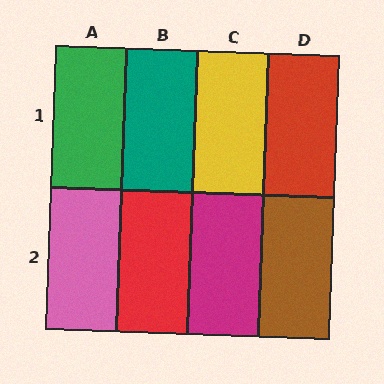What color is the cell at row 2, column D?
Brown.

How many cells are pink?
1 cell is pink.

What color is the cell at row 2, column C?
Magenta.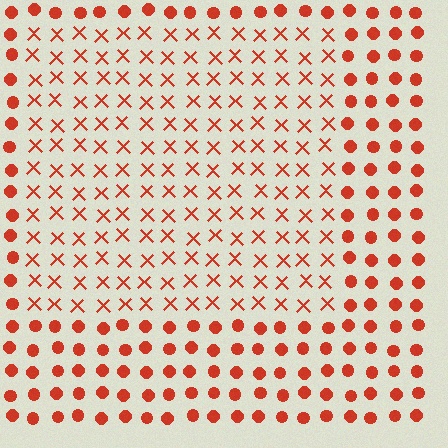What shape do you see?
I see a rectangle.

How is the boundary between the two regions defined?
The boundary is defined by a change in element shape: X marks inside vs. circles outside. All elements share the same color and spacing.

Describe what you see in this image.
The image is filled with small red elements arranged in a uniform grid. A rectangle-shaped region contains X marks, while the surrounding area contains circles. The boundary is defined purely by the change in element shape.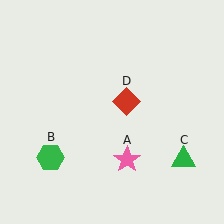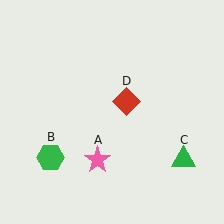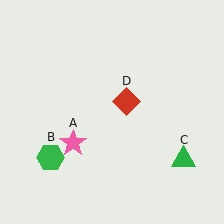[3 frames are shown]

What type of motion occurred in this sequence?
The pink star (object A) rotated clockwise around the center of the scene.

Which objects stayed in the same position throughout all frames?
Green hexagon (object B) and green triangle (object C) and red diamond (object D) remained stationary.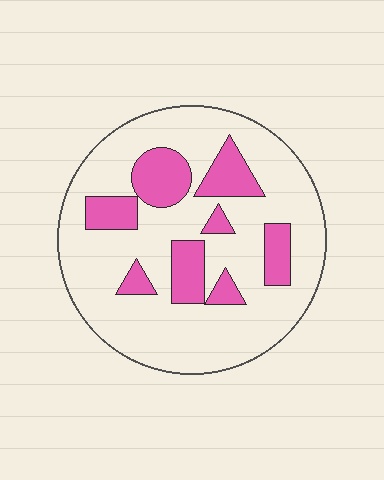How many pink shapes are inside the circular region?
8.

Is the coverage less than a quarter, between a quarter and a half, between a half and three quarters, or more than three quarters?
Less than a quarter.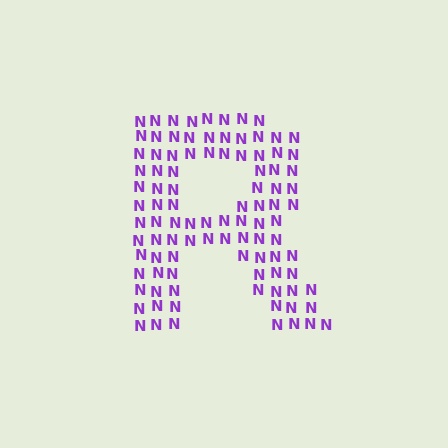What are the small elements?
The small elements are letter N's.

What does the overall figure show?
The overall figure shows the letter R.